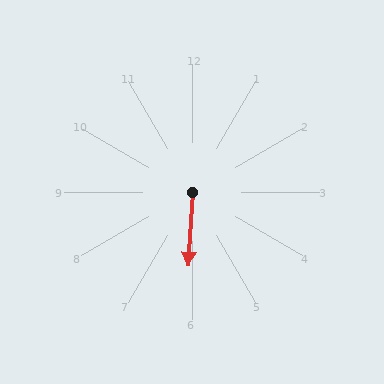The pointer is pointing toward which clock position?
Roughly 6 o'clock.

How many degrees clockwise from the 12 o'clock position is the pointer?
Approximately 183 degrees.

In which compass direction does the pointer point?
South.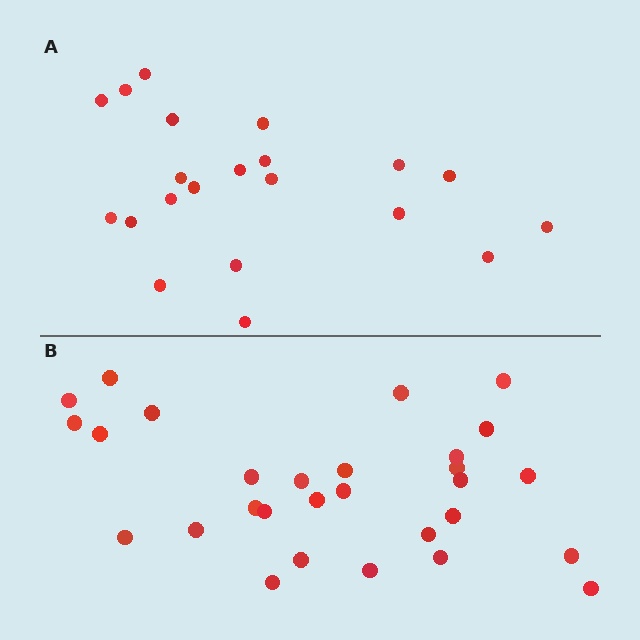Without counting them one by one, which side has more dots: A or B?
Region B (the bottom region) has more dots.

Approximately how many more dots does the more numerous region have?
Region B has roughly 8 or so more dots than region A.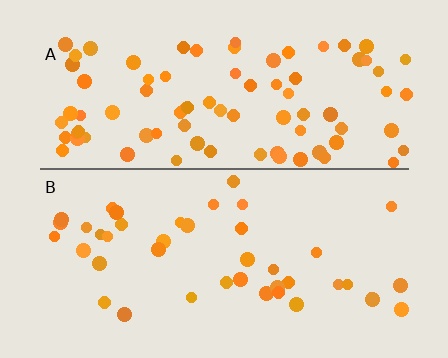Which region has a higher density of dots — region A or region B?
A (the top).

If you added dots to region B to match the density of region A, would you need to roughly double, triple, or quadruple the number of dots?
Approximately double.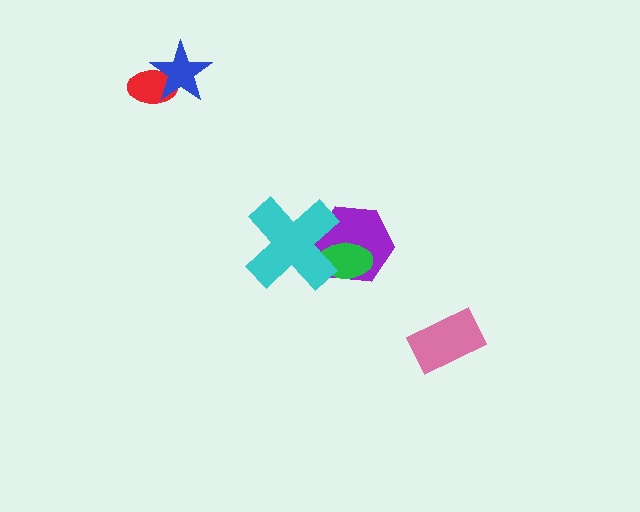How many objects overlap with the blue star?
1 object overlaps with the blue star.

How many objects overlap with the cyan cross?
2 objects overlap with the cyan cross.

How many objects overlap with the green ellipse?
2 objects overlap with the green ellipse.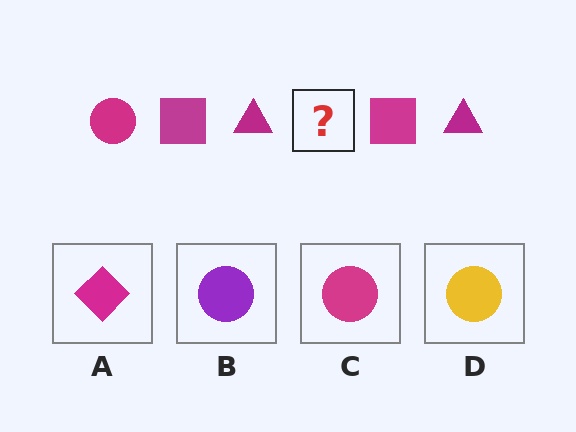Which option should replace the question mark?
Option C.